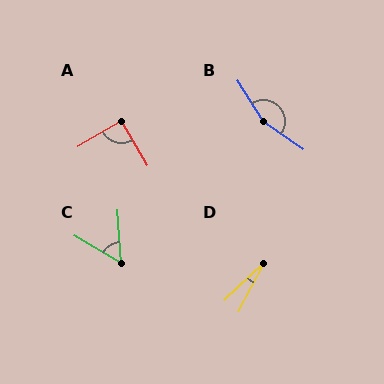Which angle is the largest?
B, at approximately 157 degrees.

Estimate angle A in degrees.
Approximately 89 degrees.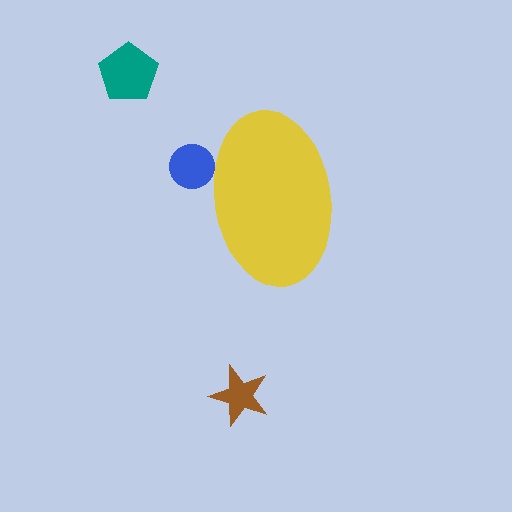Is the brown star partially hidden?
No, the brown star is fully visible.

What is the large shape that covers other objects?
A yellow ellipse.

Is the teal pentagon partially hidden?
No, the teal pentagon is fully visible.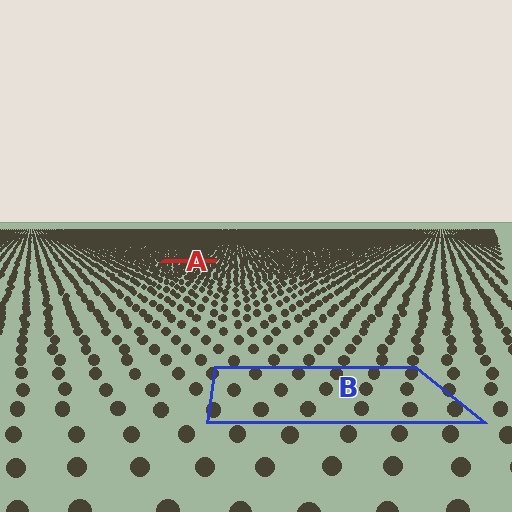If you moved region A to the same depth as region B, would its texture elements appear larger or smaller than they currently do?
They would appear larger. At a closer depth, the same texture elements are projected at a bigger on-screen size.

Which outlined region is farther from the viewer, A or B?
Region A is farther from the viewer — the texture elements inside it appear smaller and more densely packed.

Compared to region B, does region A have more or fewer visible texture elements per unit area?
Region A has more texture elements per unit area — they are packed more densely because it is farther away.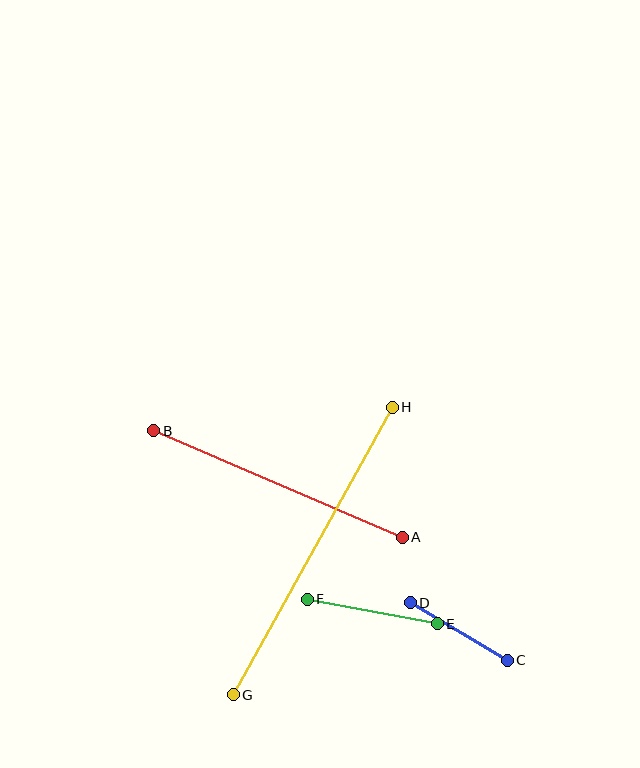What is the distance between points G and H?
The distance is approximately 328 pixels.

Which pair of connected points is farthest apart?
Points G and H are farthest apart.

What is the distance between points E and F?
The distance is approximately 132 pixels.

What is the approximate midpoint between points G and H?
The midpoint is at approximately (313, 551) pixels.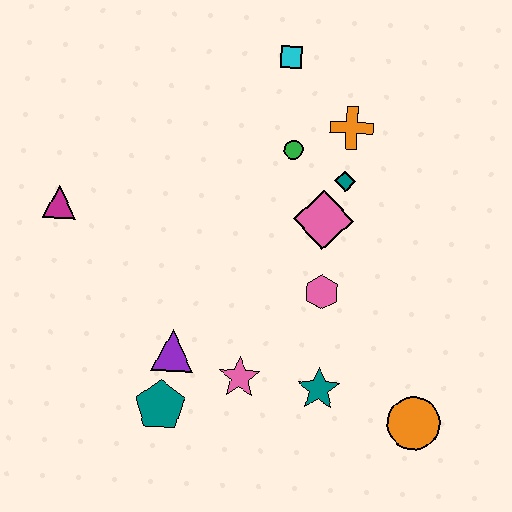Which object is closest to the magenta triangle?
The purple triangle is closest to the magenta triangle.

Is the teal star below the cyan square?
Yes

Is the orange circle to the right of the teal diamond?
Yes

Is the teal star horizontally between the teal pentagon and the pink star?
No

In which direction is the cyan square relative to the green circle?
The cyan square is above the green circle.